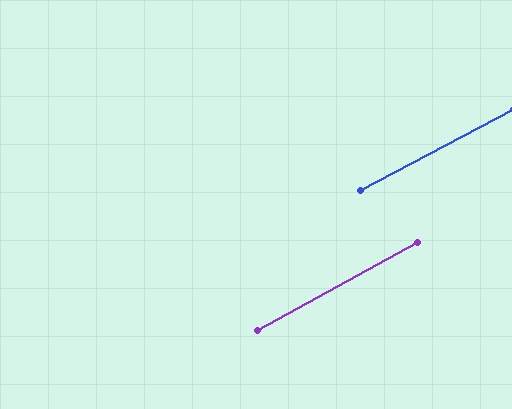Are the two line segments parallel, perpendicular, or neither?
Parallel — their directions differ by only 0.8°.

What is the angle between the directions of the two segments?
Approximately 1 degree.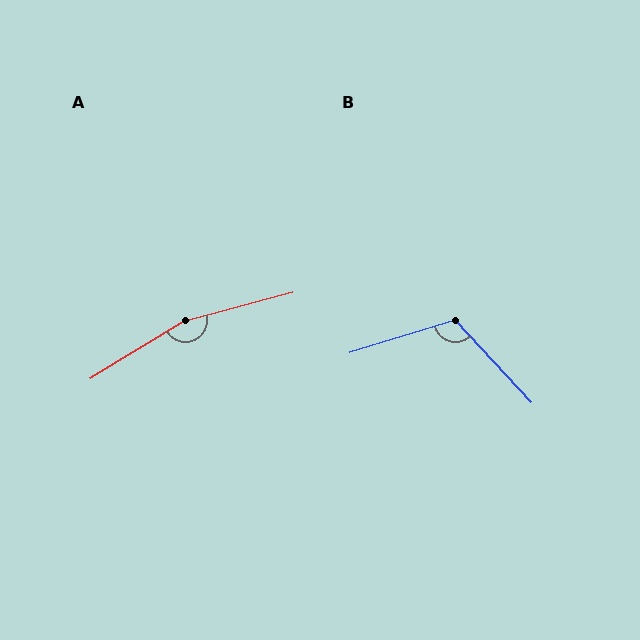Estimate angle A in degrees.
Approximately 164 degrees.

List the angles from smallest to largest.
B (116°), A (164°).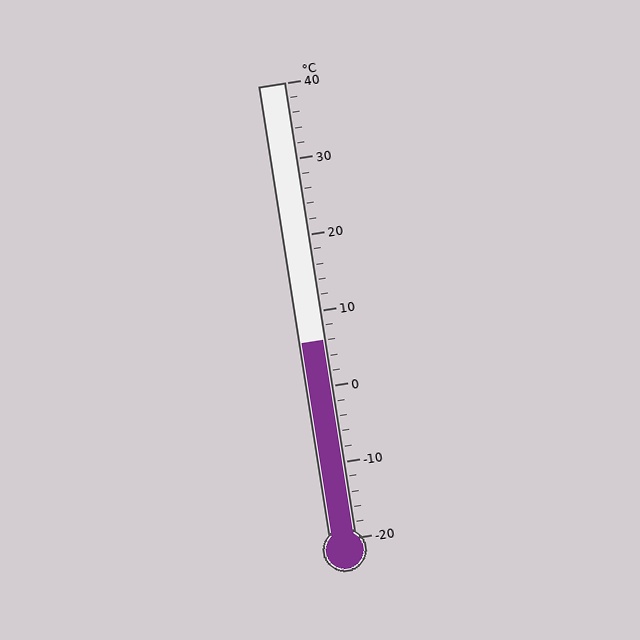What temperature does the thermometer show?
The thermometer shows approximately 6°C.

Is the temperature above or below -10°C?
The temperature is above -10°C.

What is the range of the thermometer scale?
The thermometer scale ranges from -20°C to 40°C.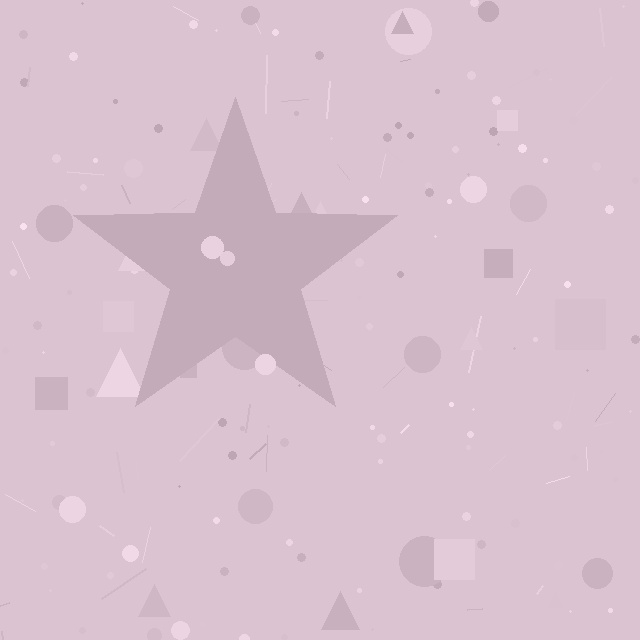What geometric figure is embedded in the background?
A star is embedded in the background.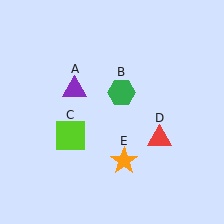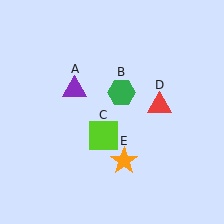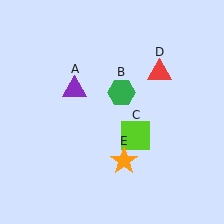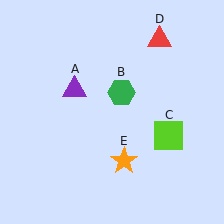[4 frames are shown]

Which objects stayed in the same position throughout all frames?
Purple triangle (object A) and green hexagon (object B) and orange star (object E) remained stationary.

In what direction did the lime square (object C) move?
The lime square (object C) moved right.